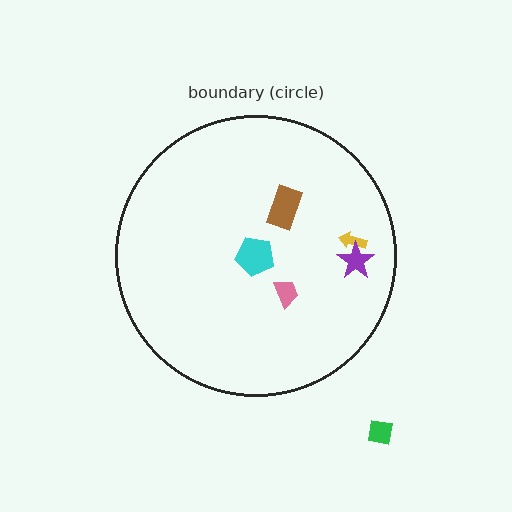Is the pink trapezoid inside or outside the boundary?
Inside.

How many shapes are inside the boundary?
5 inside, 1 outside.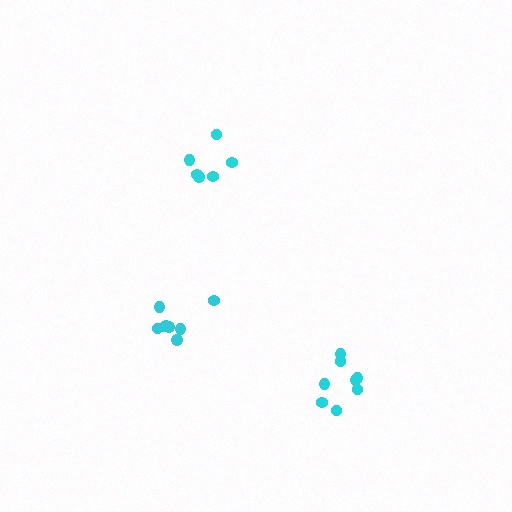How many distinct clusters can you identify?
There are 3 distinct clusters.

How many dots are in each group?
Group 1: 8 dots, Group 2: 6 dots, Group 3: 8 dots (22 total).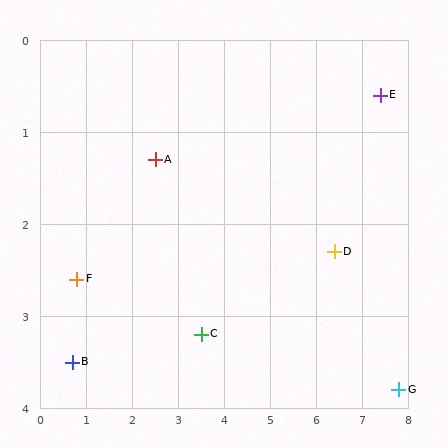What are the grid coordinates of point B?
Point B is at approximately (0.7, 3.5).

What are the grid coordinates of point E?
Point E is at approximately (7.4, 0.6).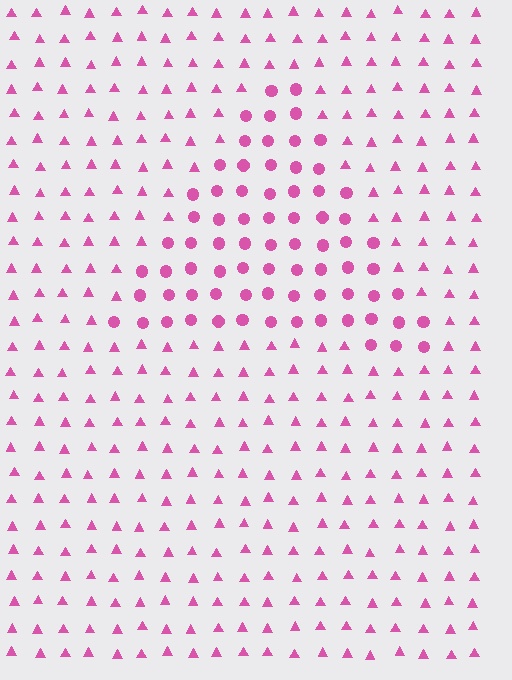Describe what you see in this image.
The image is filled with small pink elements arranged in a uniform grid. A triangle-shaped region contains circles, while the surrounding area contains triangles. The boundary is defined purely by the change in element shape.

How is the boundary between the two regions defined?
The boundary is defined by a change in element shape: circles inside vs. triangles outside. All elements share the same color and spacing.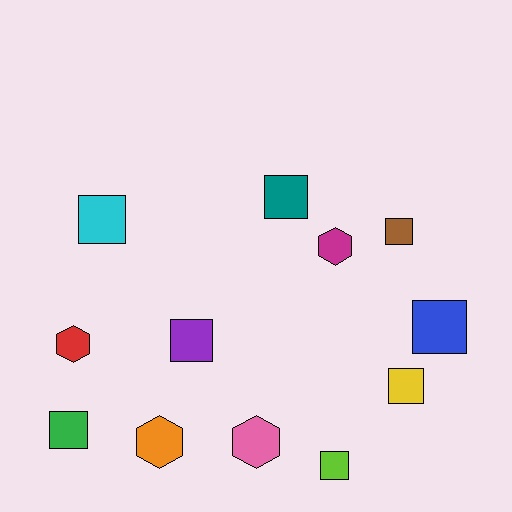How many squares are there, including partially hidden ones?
There are 8 squares.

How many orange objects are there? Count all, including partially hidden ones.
There is 1 orange object.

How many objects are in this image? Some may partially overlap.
There are 12 objects.